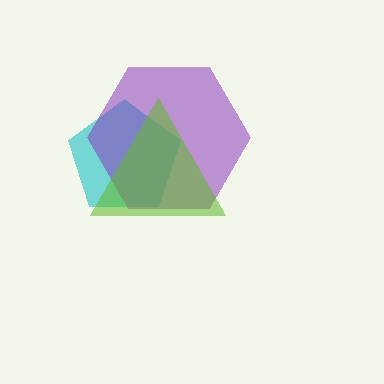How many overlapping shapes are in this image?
There are 3 overlapping shapes in the image.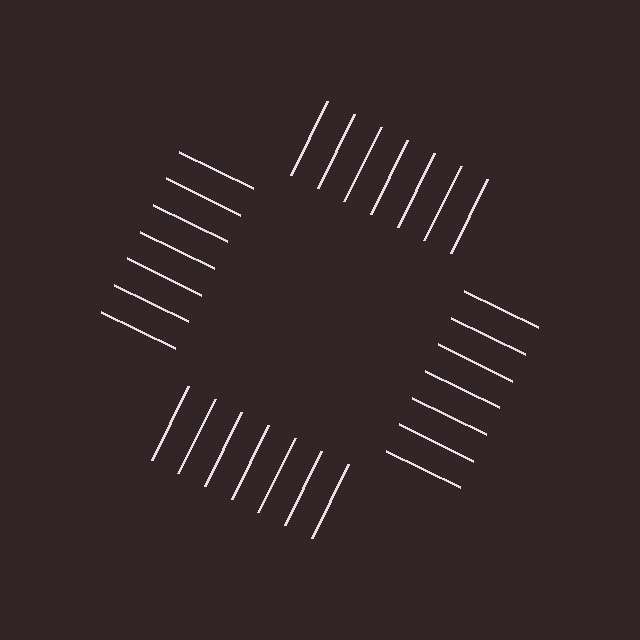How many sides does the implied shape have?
4 sides — the line-ends trace a square.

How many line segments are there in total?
28 — 7 along each of the 4 edges.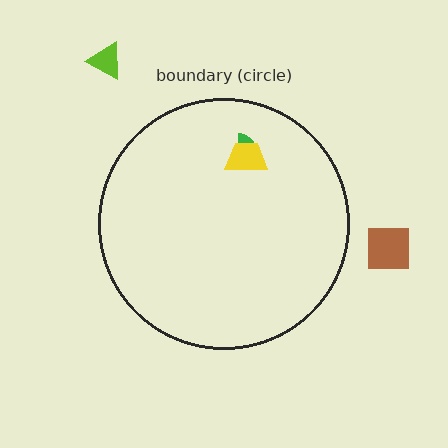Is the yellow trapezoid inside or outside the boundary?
Inside.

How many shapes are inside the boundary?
2 inside, 2 outside.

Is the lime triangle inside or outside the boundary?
Outside.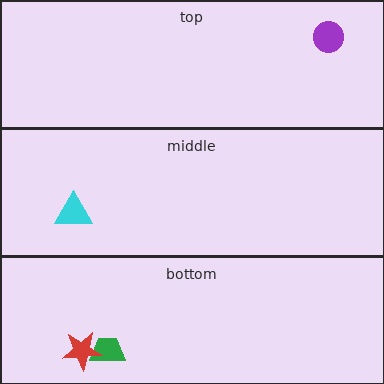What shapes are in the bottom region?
The green trapezoid, the red star.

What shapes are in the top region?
The purple circle.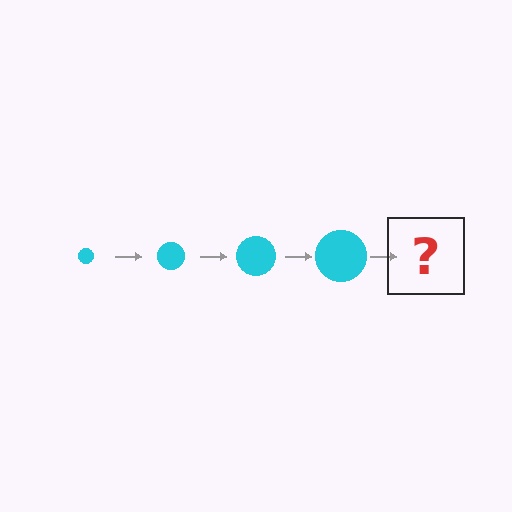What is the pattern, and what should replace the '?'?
The pattern is that the circle gets progressively larger each step. The '?' should be a cyan circle, larger than the previous one.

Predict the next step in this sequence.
The next step is a cyan circle, larger than the previous one.